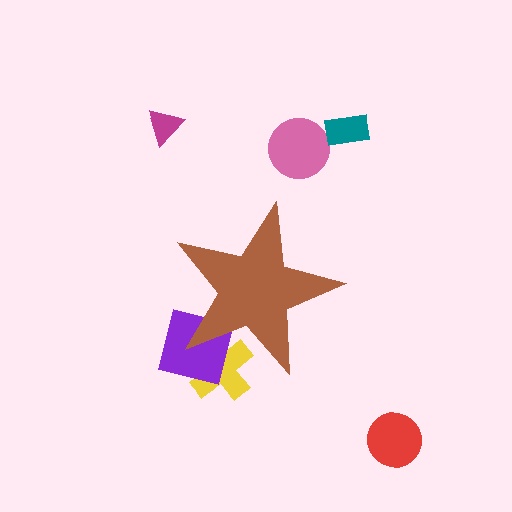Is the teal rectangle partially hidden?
No, the teal rectangle is fully visible.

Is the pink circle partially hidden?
No, the pink circle is fully visible.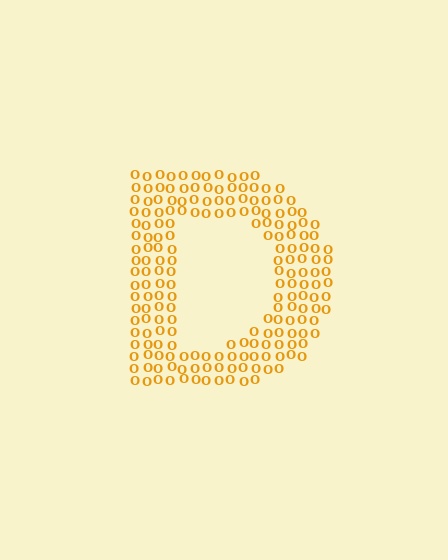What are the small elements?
The small elements are letter O's.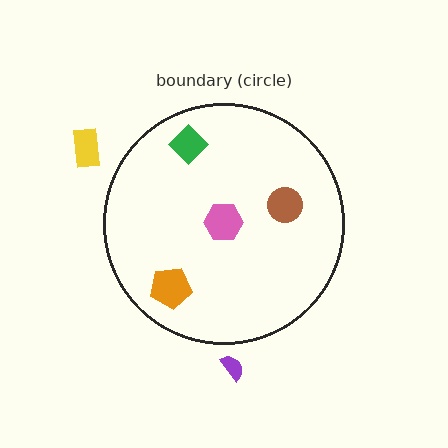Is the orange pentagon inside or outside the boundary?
Inside.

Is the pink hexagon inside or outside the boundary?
Inside.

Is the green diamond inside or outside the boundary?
Inside.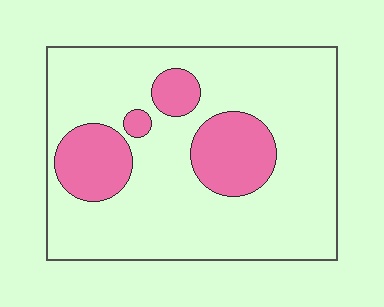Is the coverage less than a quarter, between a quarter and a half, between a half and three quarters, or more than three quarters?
Less than a quarter.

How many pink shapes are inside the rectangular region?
4.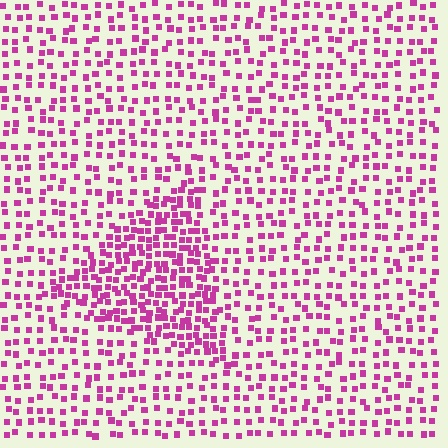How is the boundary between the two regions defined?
The boundary is defined by a change in element density (approximately 2.0x ratio). All elements are the same color, size, and shape.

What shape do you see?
I see a triangle.